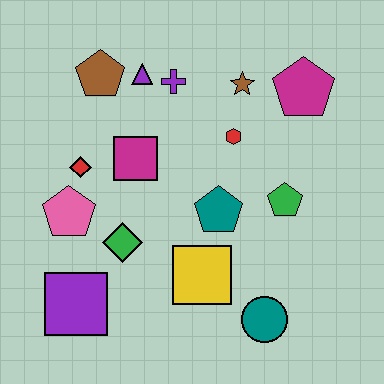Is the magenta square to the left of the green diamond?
No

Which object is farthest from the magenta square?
The teal circle is farthest from the magenta square.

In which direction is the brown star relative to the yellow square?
The brown star is above the yellow square.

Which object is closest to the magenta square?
The red diamond is closest to the magenta square.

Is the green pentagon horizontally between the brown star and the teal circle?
No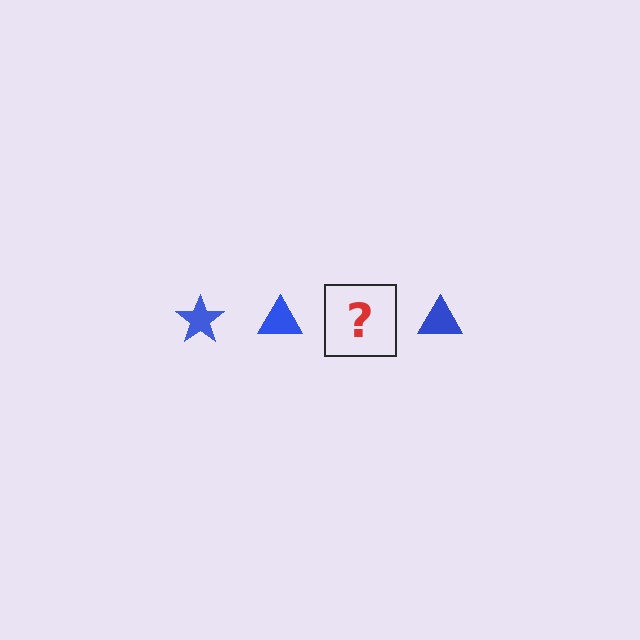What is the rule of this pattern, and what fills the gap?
The rule is that the pattern cycles through star, triangle shapes in blue. The gap should be filled with a blue star.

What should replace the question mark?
The question mark should be replaced with a blue star.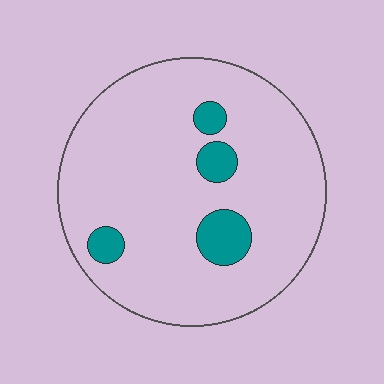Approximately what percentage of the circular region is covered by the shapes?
Approximately 10%.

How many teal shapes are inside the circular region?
4.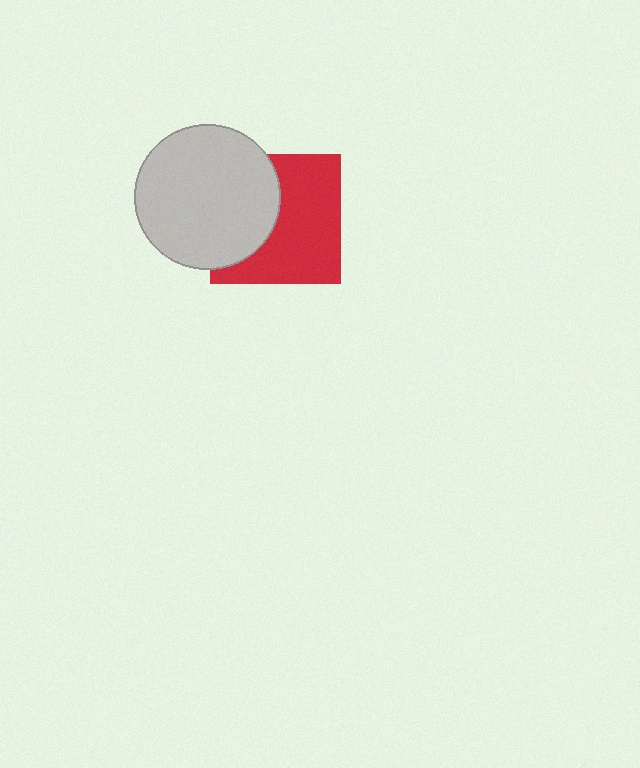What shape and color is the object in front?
The object in front is a light gray circle.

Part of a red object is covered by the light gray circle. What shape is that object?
It is a square.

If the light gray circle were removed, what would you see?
You would see the complete red square.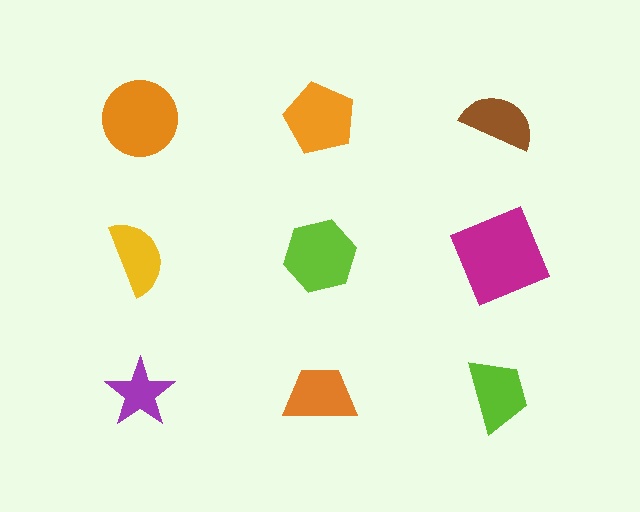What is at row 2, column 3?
A magenta square.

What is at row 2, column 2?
A lime hexagon.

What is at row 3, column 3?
A lime trapezoid.